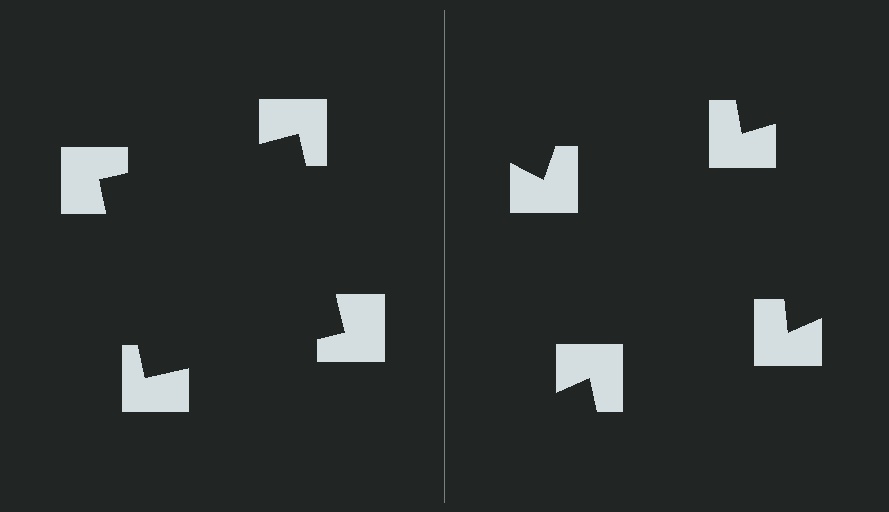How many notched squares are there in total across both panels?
8 — 4 on each side.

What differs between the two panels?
The notched squares are positioned identically on both sides; only the wedge orientations differ. On the left they align to a square; on the right they are misaligned.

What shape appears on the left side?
An illusory square.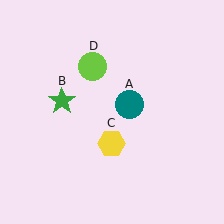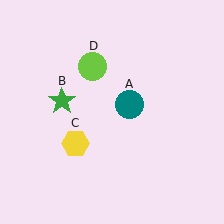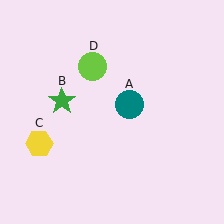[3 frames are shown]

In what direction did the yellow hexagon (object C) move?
The yellow hexagon (object C) moved left.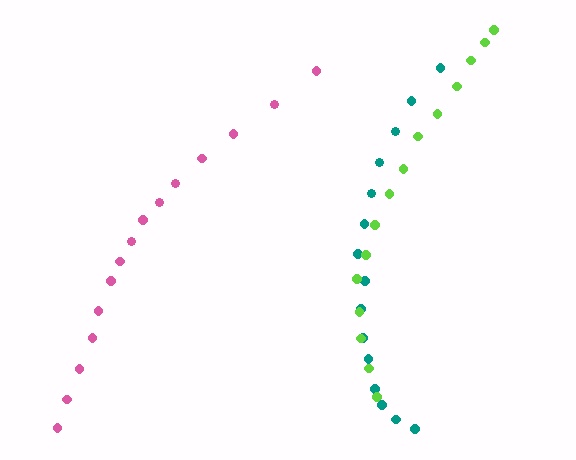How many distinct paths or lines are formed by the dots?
There are 3 distinct paths.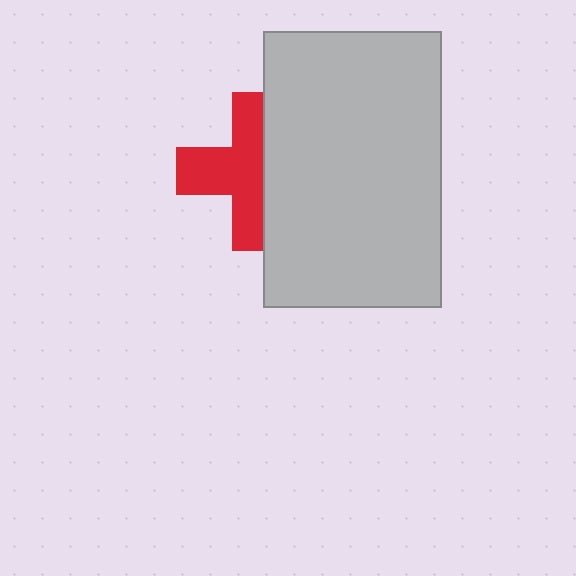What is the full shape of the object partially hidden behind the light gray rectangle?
The partially hidden object is a red cross.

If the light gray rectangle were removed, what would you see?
You would see the complete red cross.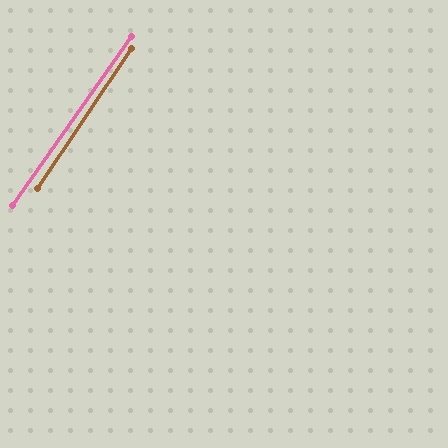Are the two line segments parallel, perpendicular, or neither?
Parallel — their directions differ by only 1.2°.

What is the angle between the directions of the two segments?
Approximately 1 degree.